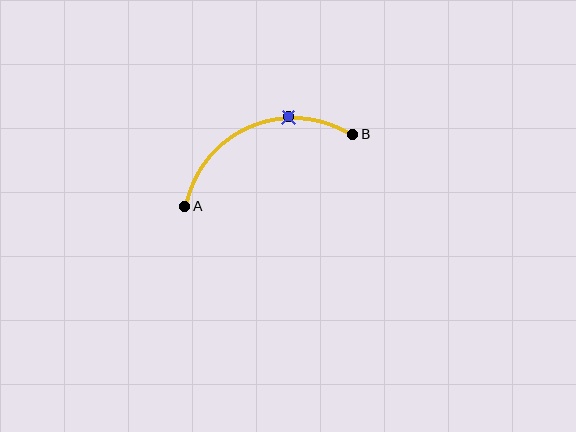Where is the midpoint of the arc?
The arc midpoint is the point on the curve farthest from the straight line joining A and B. It sits above that line.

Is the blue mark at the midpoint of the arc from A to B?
No. The blue mark lies on the arc but is closer to endpoint B. The arc midpoint would be at the point on the curve equidistant along the arc from both A and B.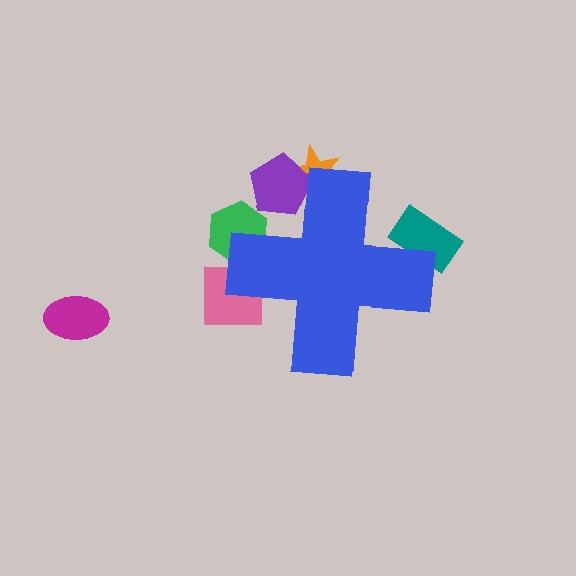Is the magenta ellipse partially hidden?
No, the magenta ellipse is fully visible.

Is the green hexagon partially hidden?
Yes, the green hexagon is partially hidden behind the blue cross.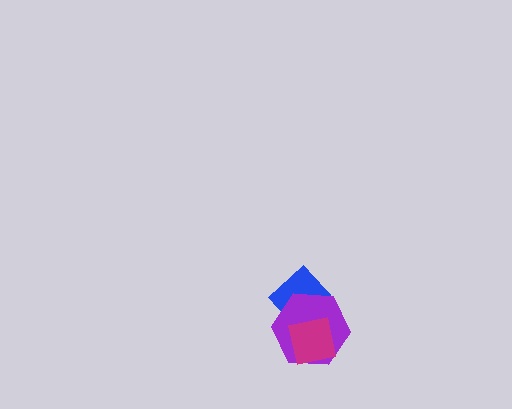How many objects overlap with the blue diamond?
2 objects overlap with the blue diamond.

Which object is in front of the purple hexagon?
The magenta square is in front of the purple hexagon.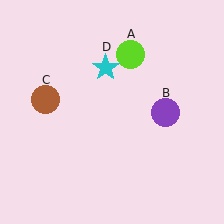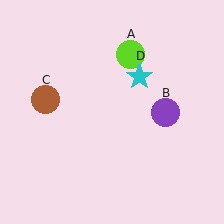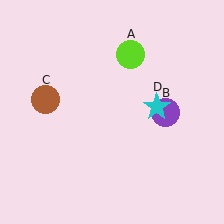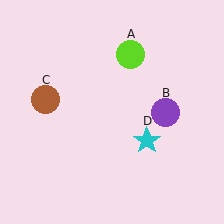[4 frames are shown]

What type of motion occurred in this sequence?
The cyan star (object D) rotated clockwise around the center of the scene.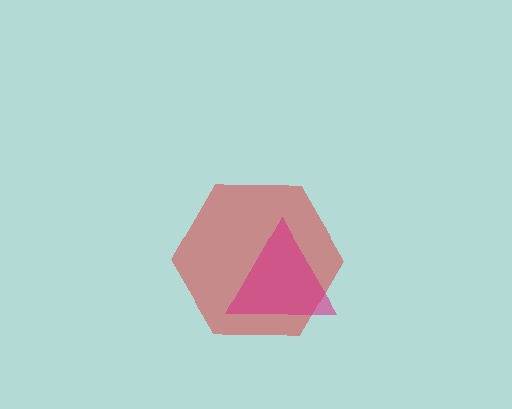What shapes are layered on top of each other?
The layered shapes are: a red hexagon, a magenta triangle.